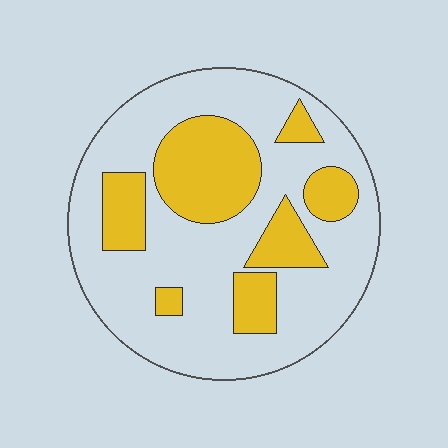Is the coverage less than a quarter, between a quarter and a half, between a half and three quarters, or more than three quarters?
Between a quarter and a half.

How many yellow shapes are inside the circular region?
7.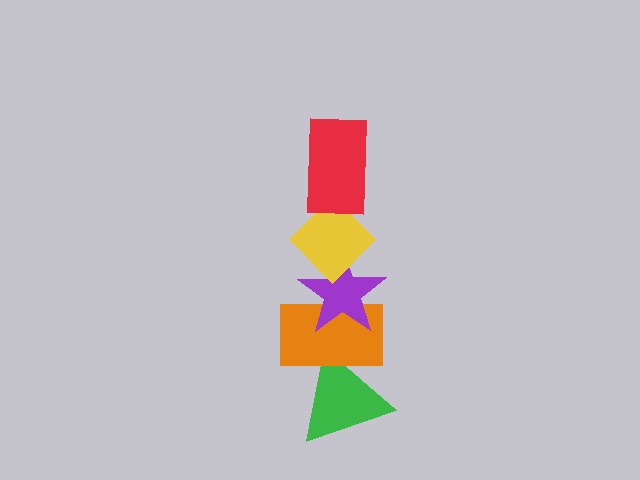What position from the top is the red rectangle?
The red rectangle is 1st from the top.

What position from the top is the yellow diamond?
The yellow diamond is 2nd from the top.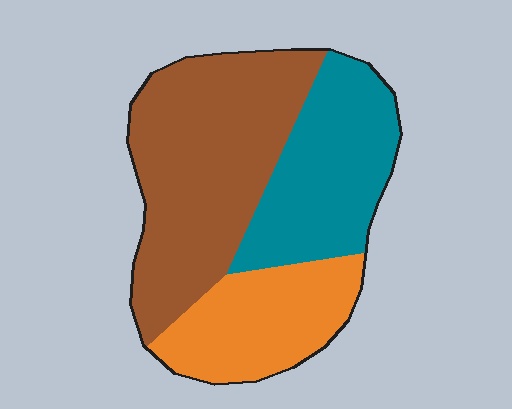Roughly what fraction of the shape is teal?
Teal covers about 30% of the shape.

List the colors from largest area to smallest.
From largest to smallest: brown, teal, orange.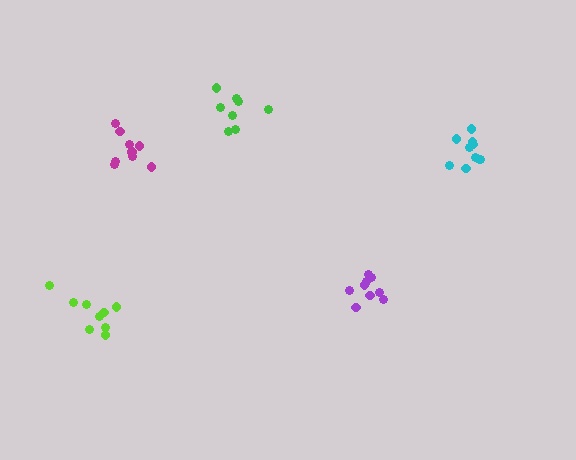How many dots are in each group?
Group 1: 9 dots, Group 2: 10 dots, Group 3: 9 dots, Group 4: 8 dots, Group 5: 9 dots (45 total).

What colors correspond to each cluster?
The clusters are colored: purple, cyan, magenta, green, lime.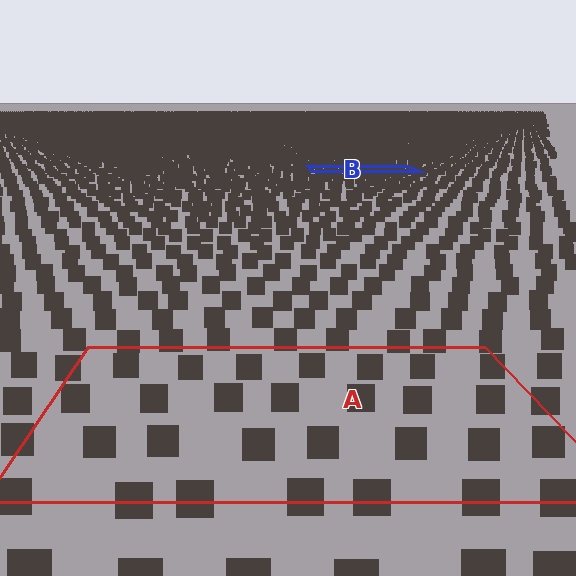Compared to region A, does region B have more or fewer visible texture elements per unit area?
Region B has more texture elements per unit area — they are packed more densely because it is farther away.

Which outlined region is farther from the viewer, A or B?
Region B is farther from the viewer — the texture elements inside it appear smaller and more densely packed.